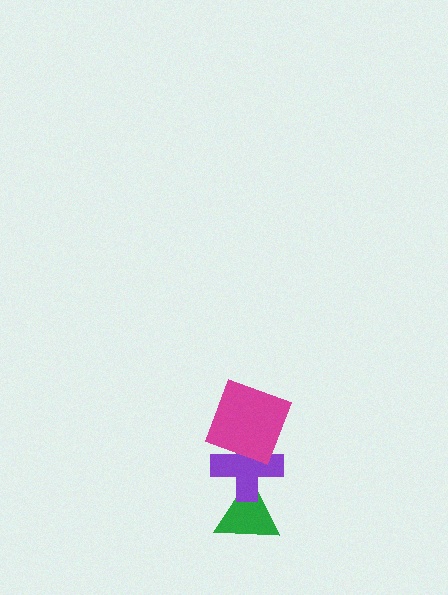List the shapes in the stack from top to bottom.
From top to bottom: the magenta square, the purple cross, the green triangle.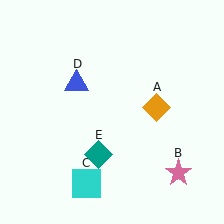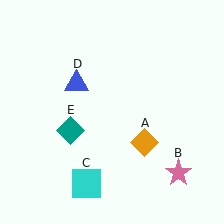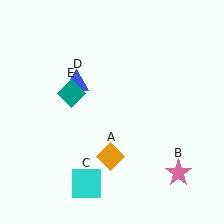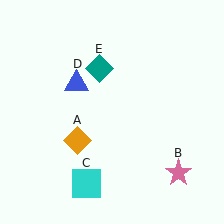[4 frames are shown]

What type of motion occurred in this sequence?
The orange diamond (object A), teal diamond (object E) rotated clockwise around the center of the scene.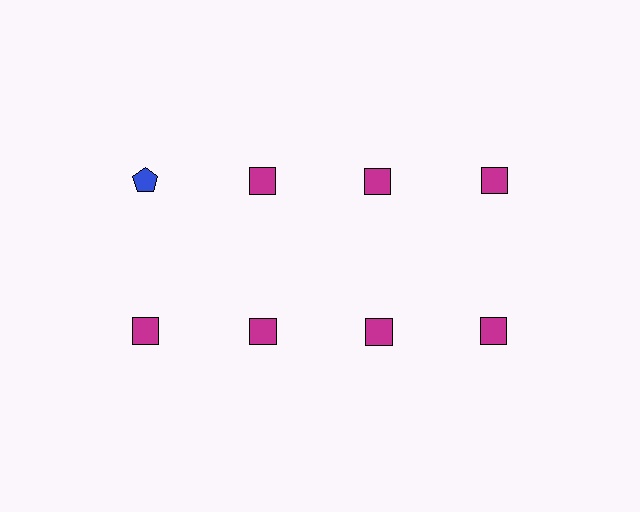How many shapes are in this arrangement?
There are 8 shapes arranged in a grid pattern.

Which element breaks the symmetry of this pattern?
The blue pentagon in the top row, leftmost column breaks the symmetry. All other shapes are magenta squares.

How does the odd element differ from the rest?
It differs in both color (blue instead of magenta) and shape (pentagon instead of square).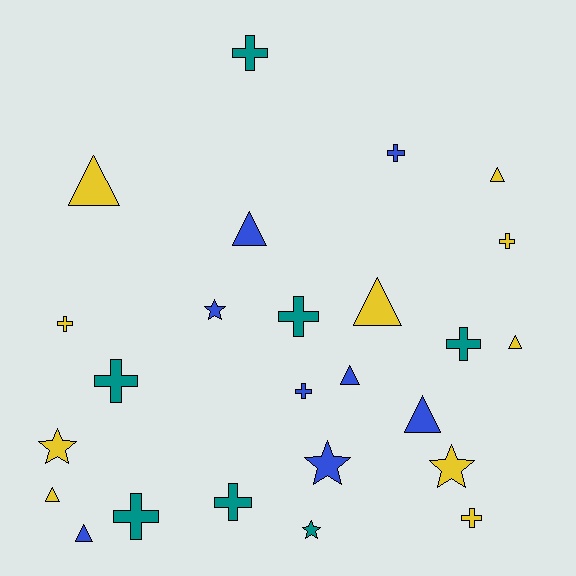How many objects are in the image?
There are 25 objects.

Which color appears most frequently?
Yellow, with 10 objects.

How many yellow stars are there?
There are 2 yellow stars.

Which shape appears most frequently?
Cross, with 11 objects.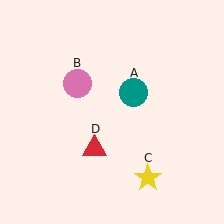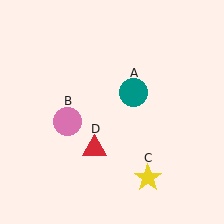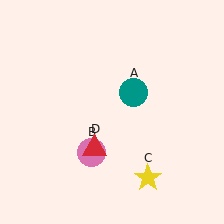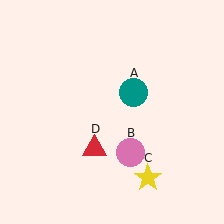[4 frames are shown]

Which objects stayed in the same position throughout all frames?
Teal circle (object A) and yellow star (object C) and red triangle (object D) remained stationary.